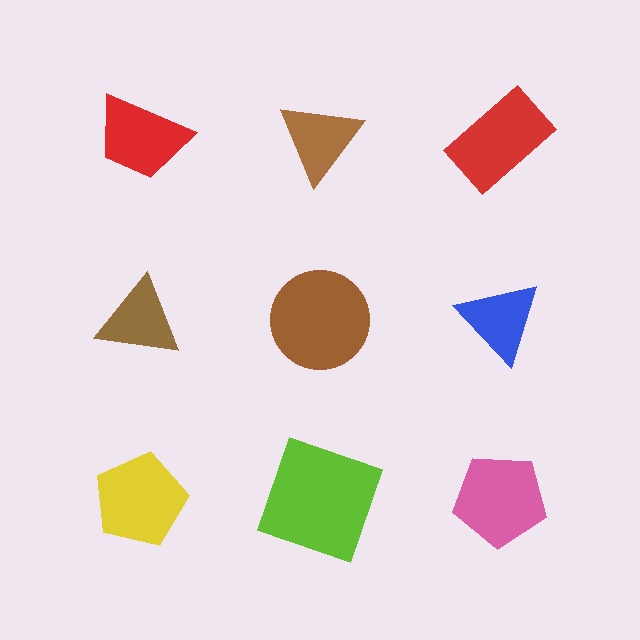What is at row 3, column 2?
A lime square.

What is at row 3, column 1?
A yellow pentagon.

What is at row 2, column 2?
A brown circle.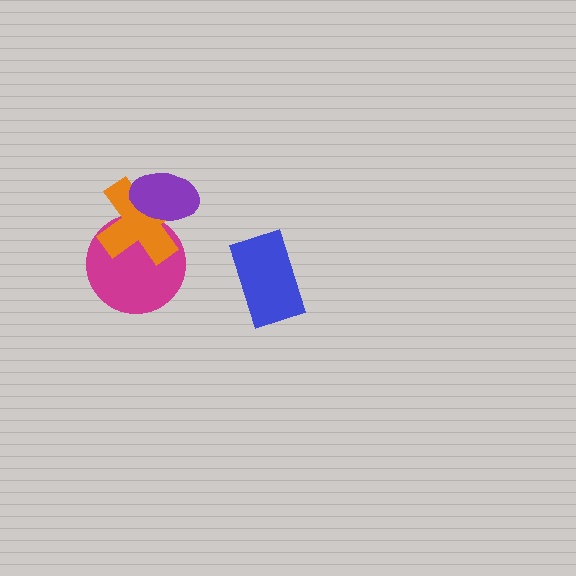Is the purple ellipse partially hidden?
No, no other shape covers it.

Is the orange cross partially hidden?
Yes, it is partially covered by another shape.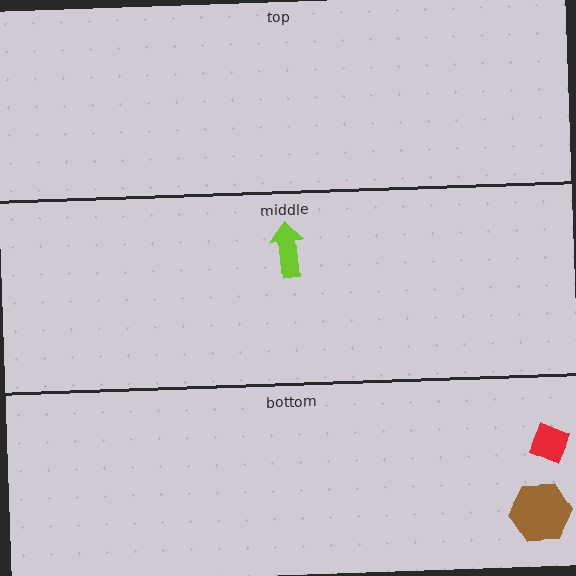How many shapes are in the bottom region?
2.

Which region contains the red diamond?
The bottom region.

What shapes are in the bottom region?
The brown hexagon, the red diamond.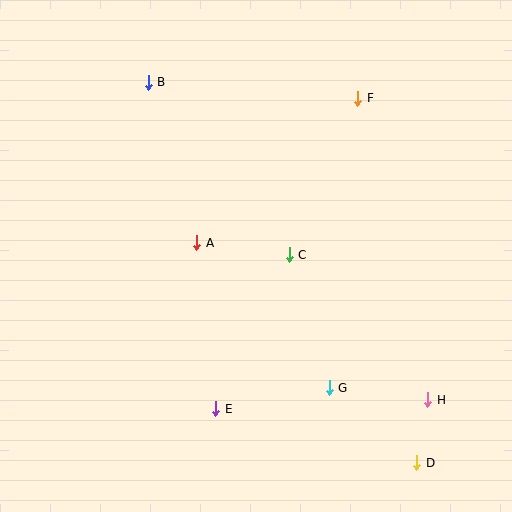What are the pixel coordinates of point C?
Point C is at (289, 255).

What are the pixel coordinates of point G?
Point G is at (329, 388).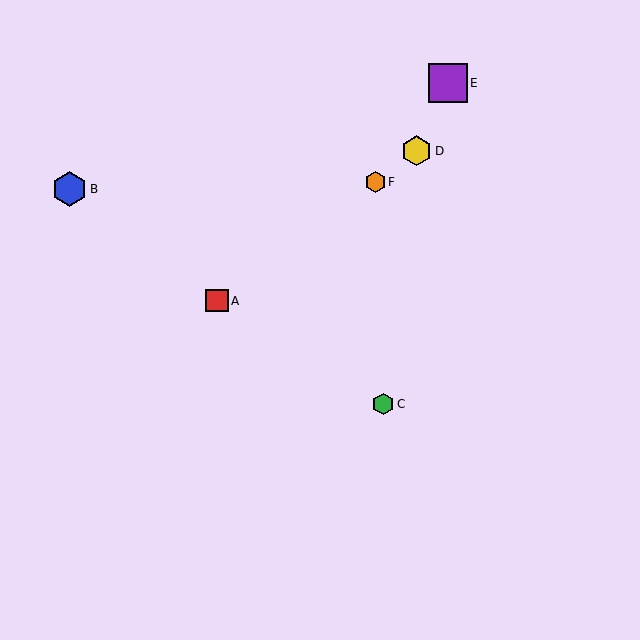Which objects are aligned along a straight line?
Objects A, D, F are aligned along a straight line.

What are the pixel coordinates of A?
Object A is at (217, 301).